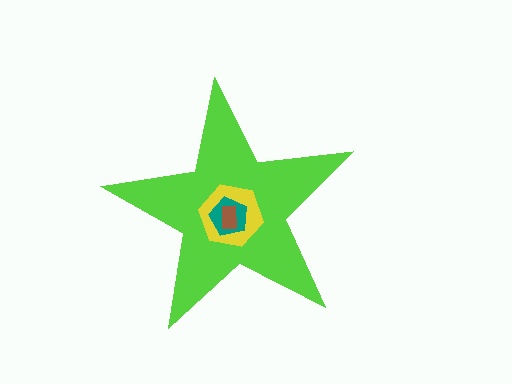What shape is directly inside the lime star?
The yellow hexagon.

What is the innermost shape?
The brown rectangle.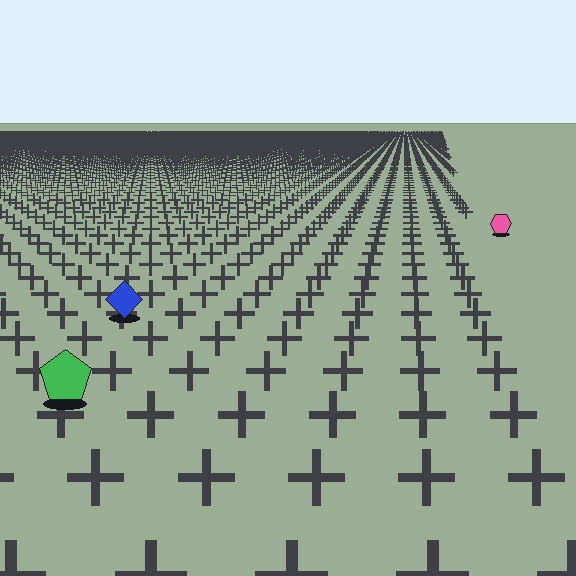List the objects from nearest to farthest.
From nearest to farthest: the green pentagon, the blue diamond, the pink hexagon.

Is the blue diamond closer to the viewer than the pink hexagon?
Yes. The blue diamond is closer — you can tell from the texture gradient: the ground texture is coarser near it.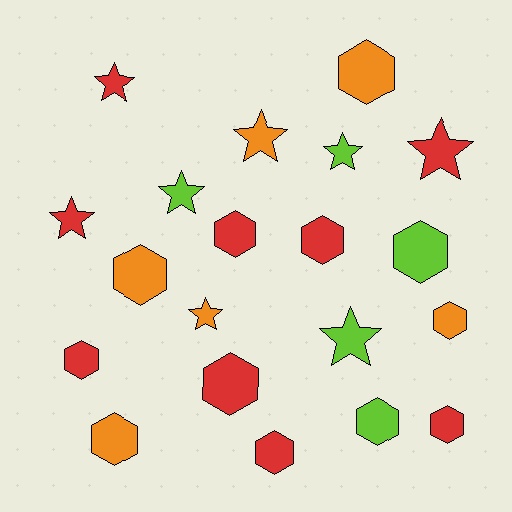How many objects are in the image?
There are 20 objects.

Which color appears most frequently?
Red, with 9 objects.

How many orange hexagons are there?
There are 4 orange hexagons.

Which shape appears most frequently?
Hexagon, with 12 objects.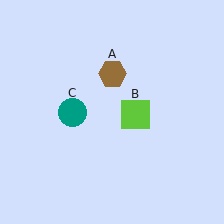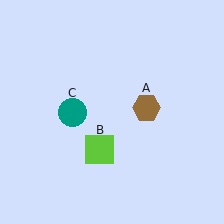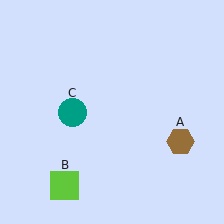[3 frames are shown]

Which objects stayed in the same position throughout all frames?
Teal circle (object C) remained stationary.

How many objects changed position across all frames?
2 objects changed position: brown hexagon (object A), lime square (object B).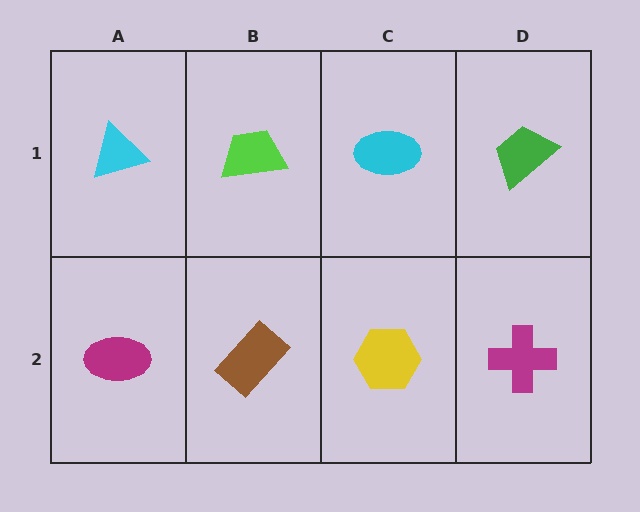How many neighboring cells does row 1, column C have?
3.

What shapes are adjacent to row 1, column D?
A magenta cross (row 2, column D), a cyan ellipse (row 1, column C).